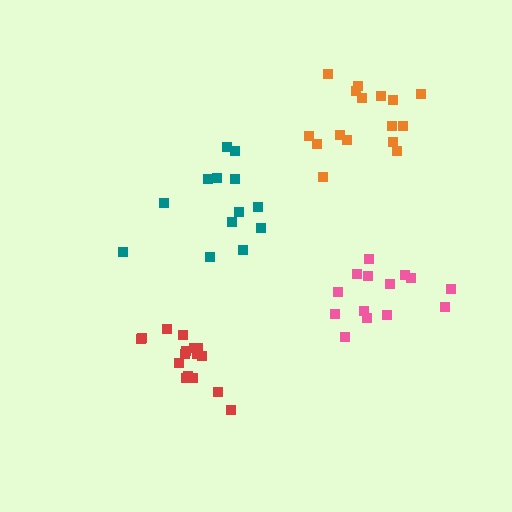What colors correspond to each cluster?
The clusters are colored: orange, red, pink, teal.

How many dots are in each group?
Group 1: 16 dots, Group 2: 16 dots, Group 3: 14 dots, Group 4: 13 dots (59 total).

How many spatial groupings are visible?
There are 4 spatial groupings.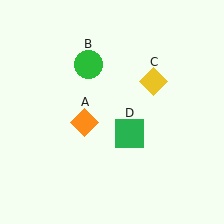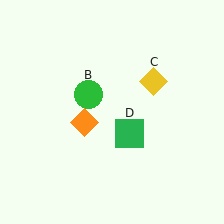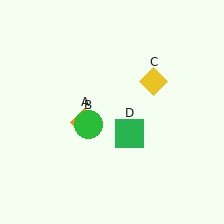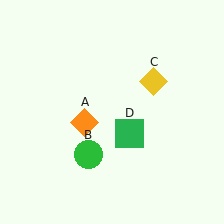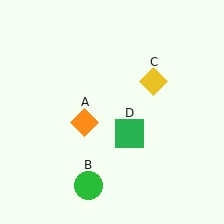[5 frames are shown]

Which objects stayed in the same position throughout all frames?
Orange diamond (object A) and yellow diamond (object C) and green square (object D) remained stationary.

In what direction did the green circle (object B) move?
The green circle (object B) moved down.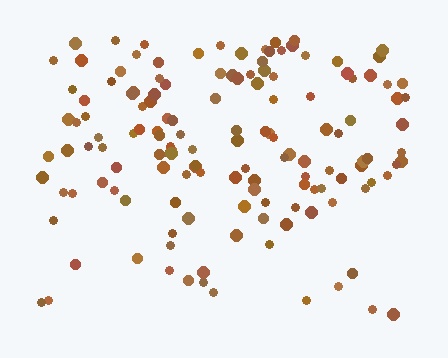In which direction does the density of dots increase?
From bottom to top, with the top side densest.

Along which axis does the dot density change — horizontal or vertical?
Vertical.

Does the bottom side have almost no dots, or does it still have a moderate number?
Still a moderate number, just noticeably fewer than the top.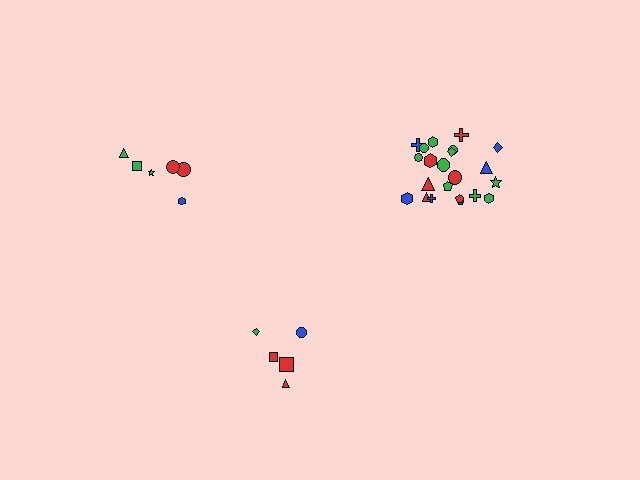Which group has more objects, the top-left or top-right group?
The top-right group.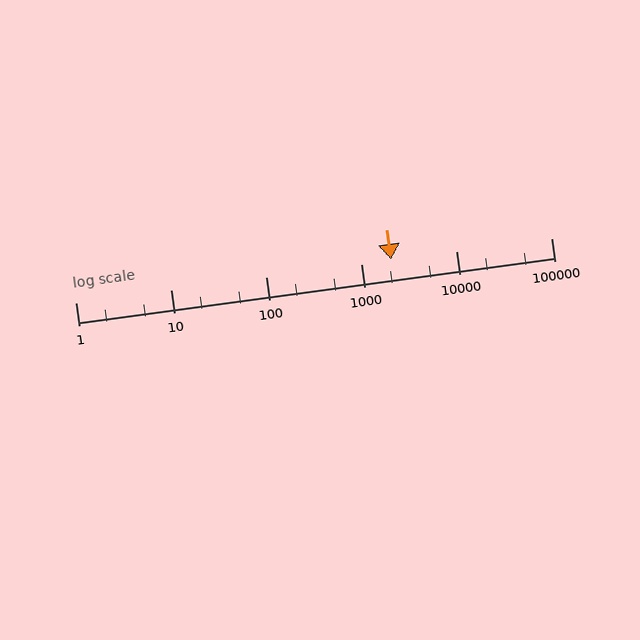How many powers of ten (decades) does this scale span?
The scale spans 5 decades, from 1 to 100000.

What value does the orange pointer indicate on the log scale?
The pointer indicates approximately 2100.